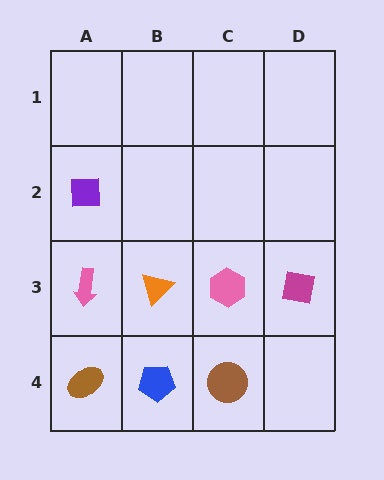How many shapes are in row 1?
0 shapes.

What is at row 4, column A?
A brown ellipse.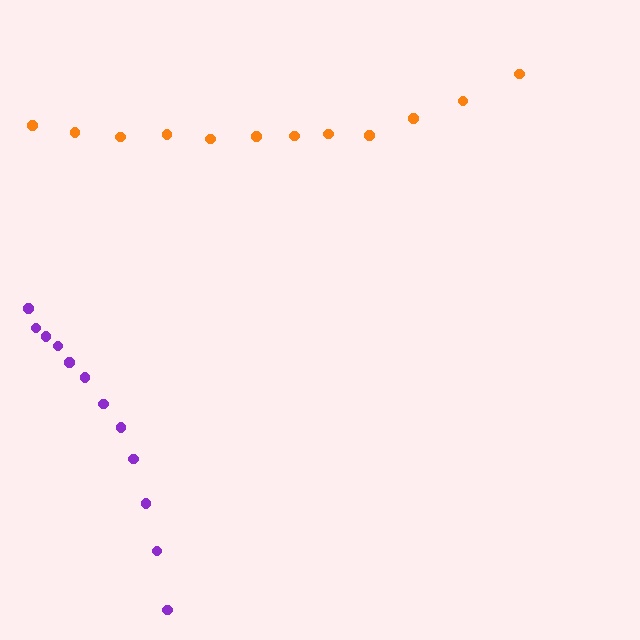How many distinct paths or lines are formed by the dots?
There are 2 distinct paths.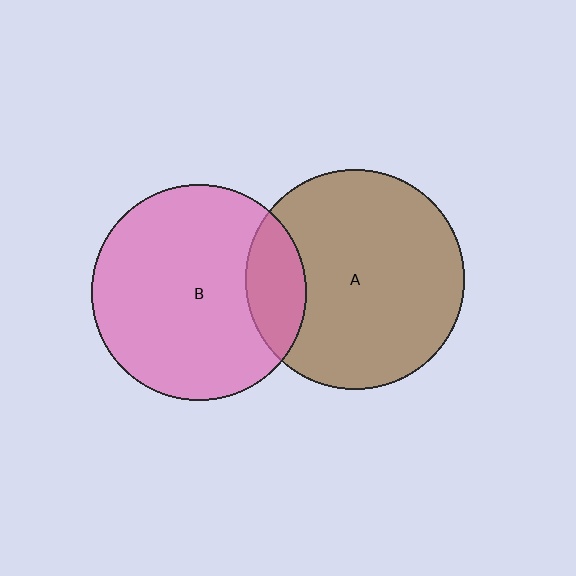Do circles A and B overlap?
Yes.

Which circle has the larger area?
Circle A (brown).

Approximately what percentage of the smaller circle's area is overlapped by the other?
Approximately 15%.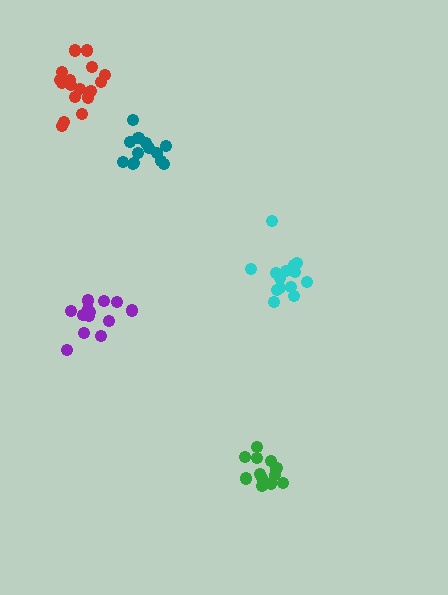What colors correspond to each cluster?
The clusters are colored: teal, cyan, purple, red, green.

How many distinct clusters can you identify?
There are 5 distinct clusters.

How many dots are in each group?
Group 1: 13 dots, Group 2: 14 dots, Group 3: 13 dots, Group 4: 17 dots, Group 5: 13 dots (70 total).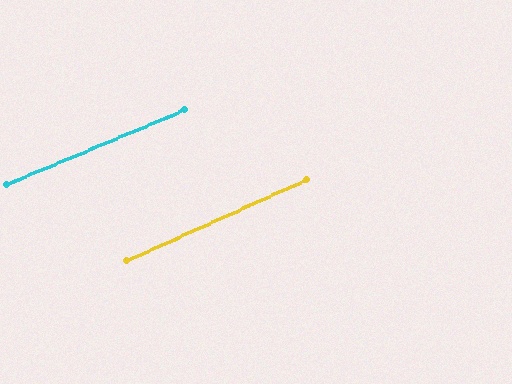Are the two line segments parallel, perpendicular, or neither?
Parallel — their directions differ by only 1.4°.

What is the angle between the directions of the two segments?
Approximately 1 degree.